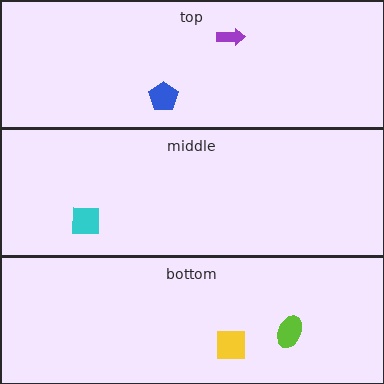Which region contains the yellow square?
The bottom region.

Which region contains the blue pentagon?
The top region.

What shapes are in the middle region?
The cyan square.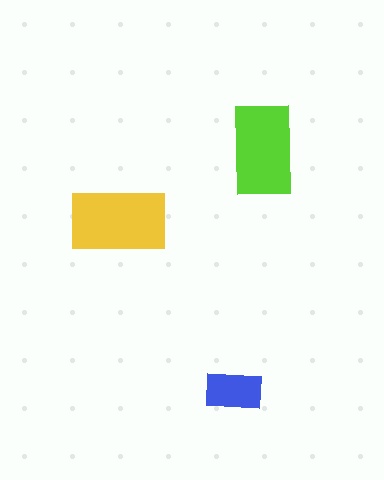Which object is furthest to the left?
The yellow rectangle is leftmost.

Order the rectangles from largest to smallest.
the yellow one, the lime one, the blue one.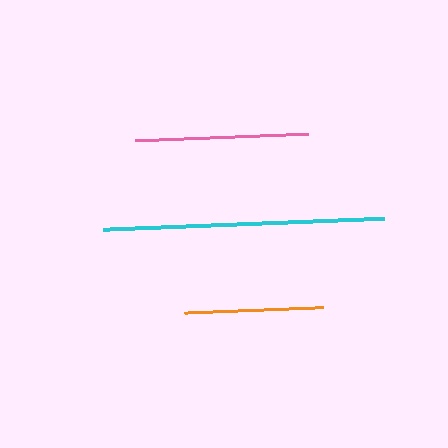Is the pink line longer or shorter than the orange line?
The pink line is longer than the orange line.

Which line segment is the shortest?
The orange line is the shortest at approximately 140 pixels.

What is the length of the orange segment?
The orange segment is approximately 140 pixels long.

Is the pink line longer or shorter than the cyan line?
The cyan line is longer than the pink line.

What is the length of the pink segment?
The pink segment is approximately 173 pixels long.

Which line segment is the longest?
The cyan line is the longest at approximately 281 pixels.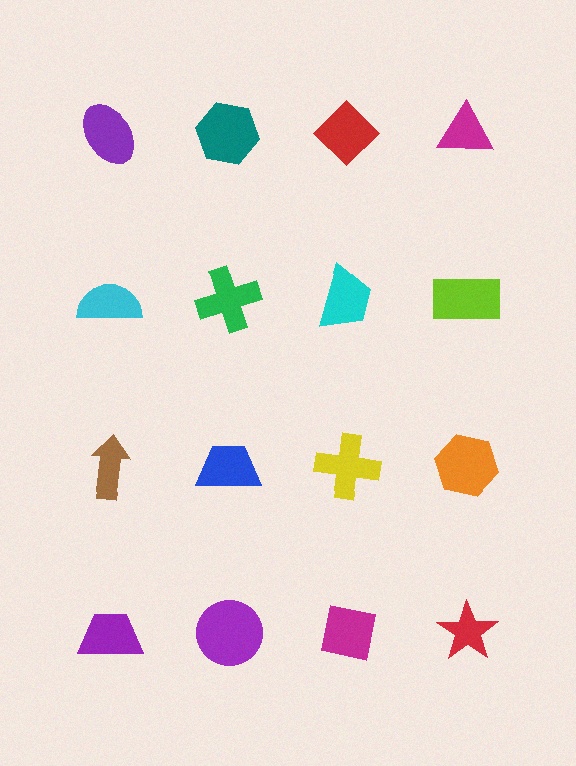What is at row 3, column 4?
An orange hexagon.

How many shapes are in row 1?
4 shapes.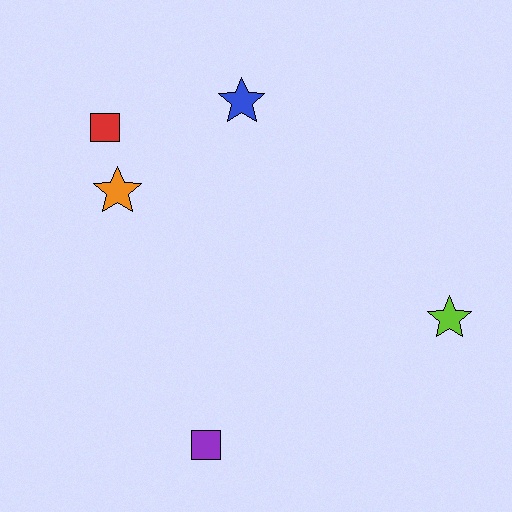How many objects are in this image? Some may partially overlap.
There are 5 objects.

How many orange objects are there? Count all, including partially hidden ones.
There is 1 orange object.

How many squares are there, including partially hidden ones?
There are 2 squares.